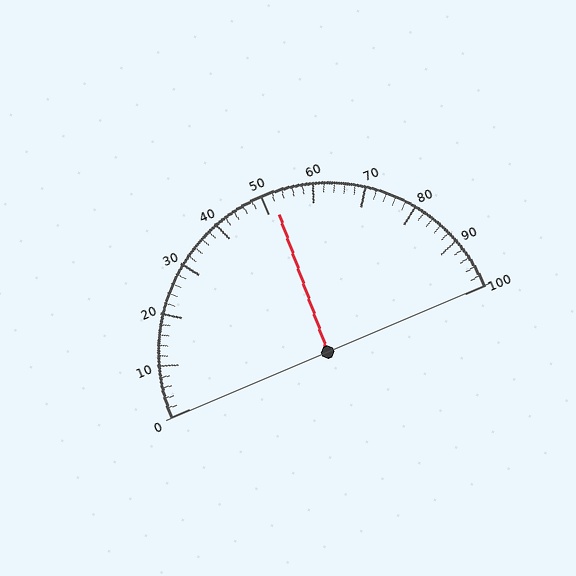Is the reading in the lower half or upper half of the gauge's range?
The reading is in the upper half of the range (0 to 100).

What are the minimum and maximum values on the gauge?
The gauge ranges from 0 to 100.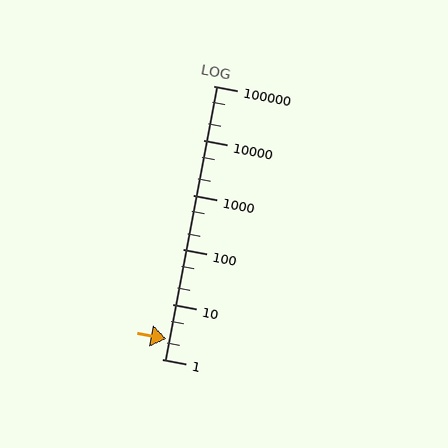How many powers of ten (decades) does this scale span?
The scale spans 5 decades, from 1 to 100000.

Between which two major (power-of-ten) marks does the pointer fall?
The pointer is between 1 and 10.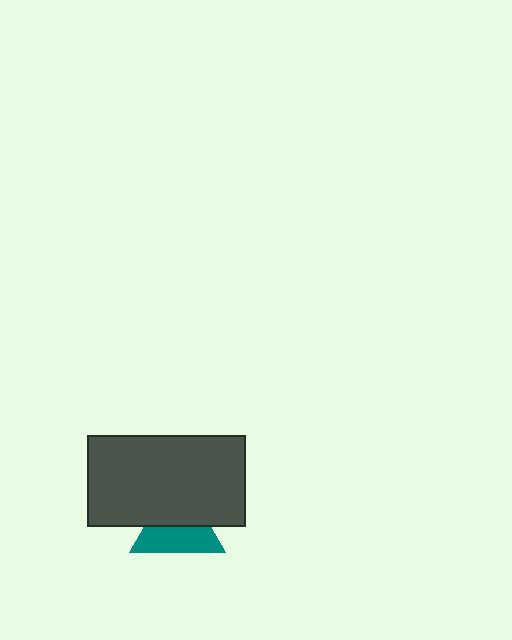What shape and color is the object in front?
The object in front is a dark gray rectangle.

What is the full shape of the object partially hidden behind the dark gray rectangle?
The partially hidden object is a teal triangle.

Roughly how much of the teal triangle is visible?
About half of it is visible (roughly 52%).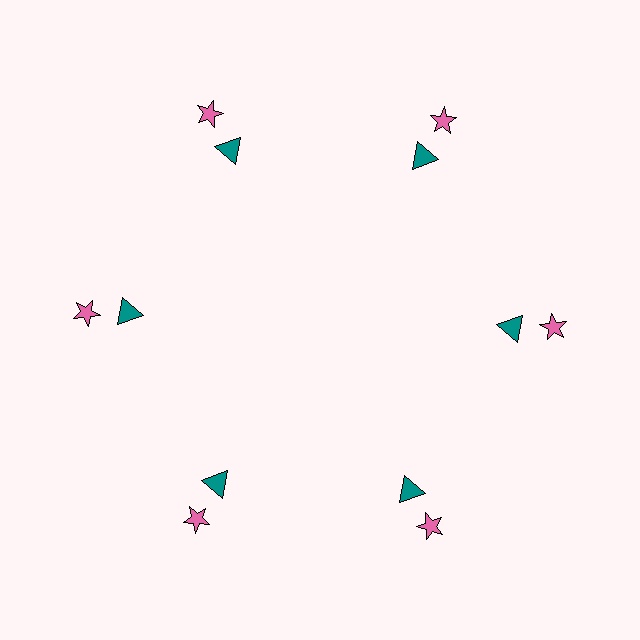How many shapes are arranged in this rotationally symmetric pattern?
There are 12 shapes, arranged in 6 groups of 2.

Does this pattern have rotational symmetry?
Yes, this pattern has 6-fold rotational symmetry. It looks the same after rotating 60 degrees around the center.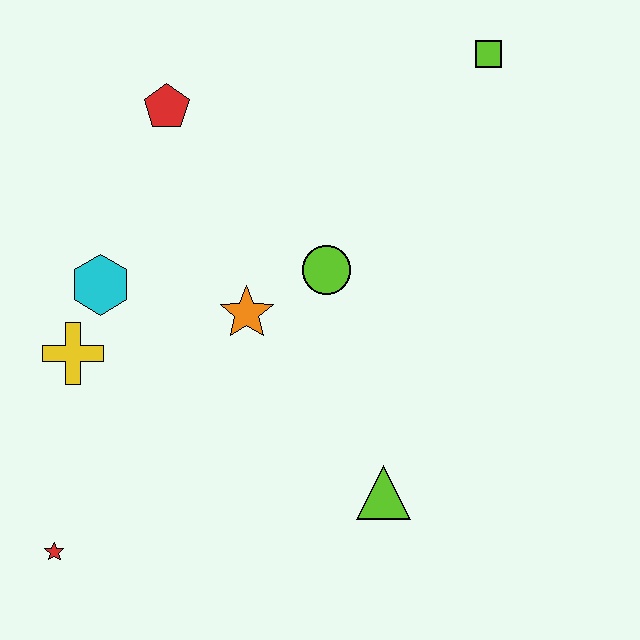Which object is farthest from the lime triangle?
The lime square is farthest from the lime triangle.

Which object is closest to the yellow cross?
The cyan hexagon is closest to the yellow cross.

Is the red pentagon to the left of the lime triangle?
Yes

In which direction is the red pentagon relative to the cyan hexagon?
The red pentagon is above the cyan hexagon.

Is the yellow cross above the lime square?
No